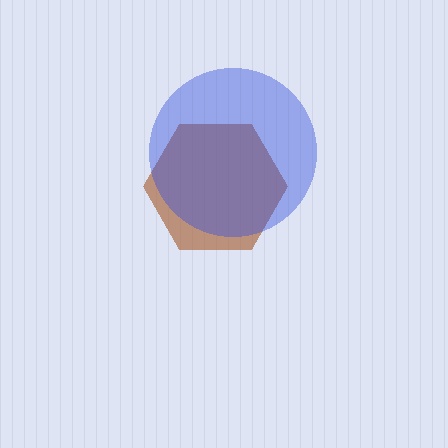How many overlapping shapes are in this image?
There are 2 overlapping shapes in the image.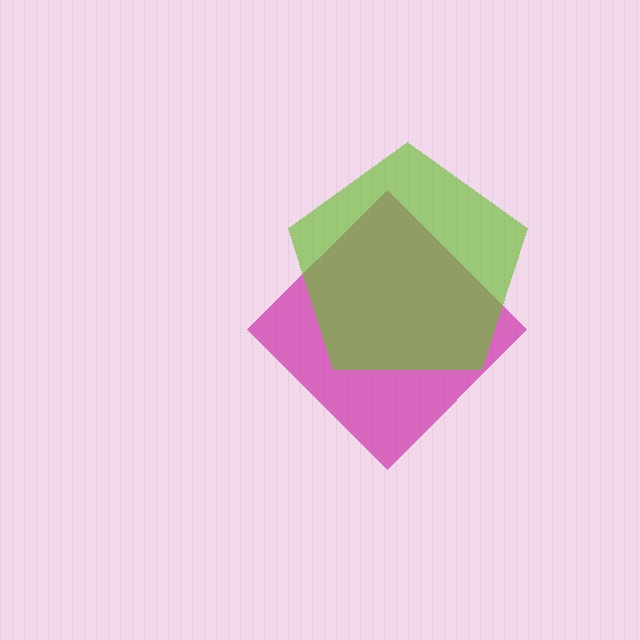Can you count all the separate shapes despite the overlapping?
Yes, there are 2 separate shapes.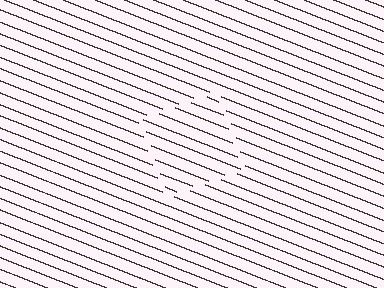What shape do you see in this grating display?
An illusory square. The interior of the shape contains the same grating, shifted by half a period — the contour is defined by the phase discontinuity where line-ends from the inner and outer gratings abut.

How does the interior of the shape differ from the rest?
The interior of the shape contains the same grating, shifted by half a period — the contour is defined by the phase discontinuity where line-ends from the inner and outer gratings abut.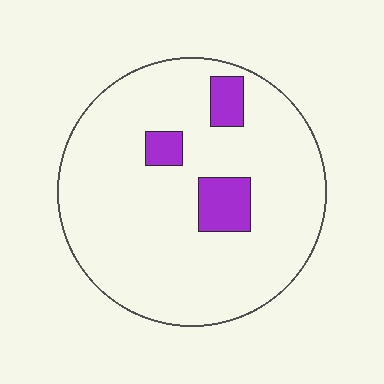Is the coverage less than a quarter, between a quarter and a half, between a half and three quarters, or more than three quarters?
Less than a quarter.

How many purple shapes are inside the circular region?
3.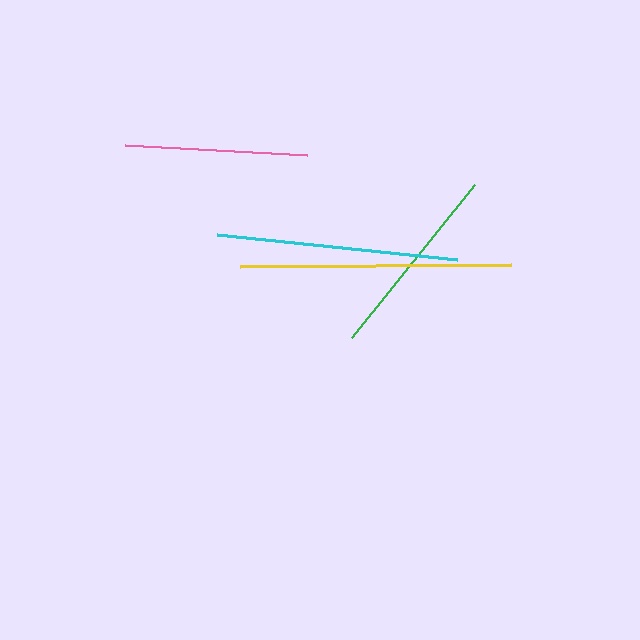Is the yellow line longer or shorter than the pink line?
The yellow line is longer than the pink line.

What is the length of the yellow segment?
The yellow segment is approximately 271 pixels long.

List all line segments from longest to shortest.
From longest to shortest: yellow, cyan, green, pink.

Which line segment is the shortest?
The pink line is the shortest at approximately 182 pixels.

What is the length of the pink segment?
The pink segment is approximately 182 pixels long.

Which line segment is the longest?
The yellow line is the longest at approximately 271 pixels.